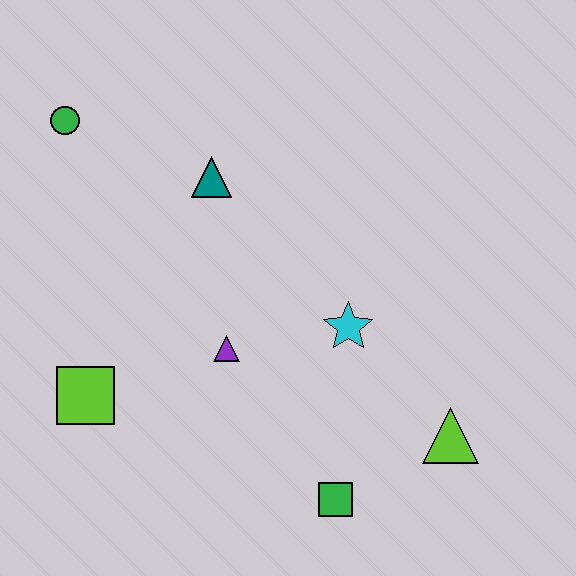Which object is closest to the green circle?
The teal triangle is closest to the green circle.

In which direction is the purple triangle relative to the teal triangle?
The purple triangle is below the teal triangle.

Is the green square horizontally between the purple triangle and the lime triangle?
Yes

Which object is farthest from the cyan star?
The green circle is farthest from the cyan star.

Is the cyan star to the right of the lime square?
Yes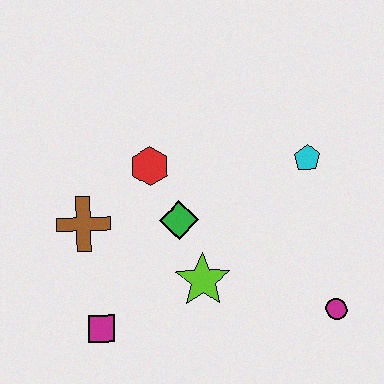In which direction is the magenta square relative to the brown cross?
The magenta square is below the brown cross.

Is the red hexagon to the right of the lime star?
No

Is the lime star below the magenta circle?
No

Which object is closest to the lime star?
The green diamond is closest to the lime star.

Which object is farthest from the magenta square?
The cyan pentagon is farthest from the magenta square.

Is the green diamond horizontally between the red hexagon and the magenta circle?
Yes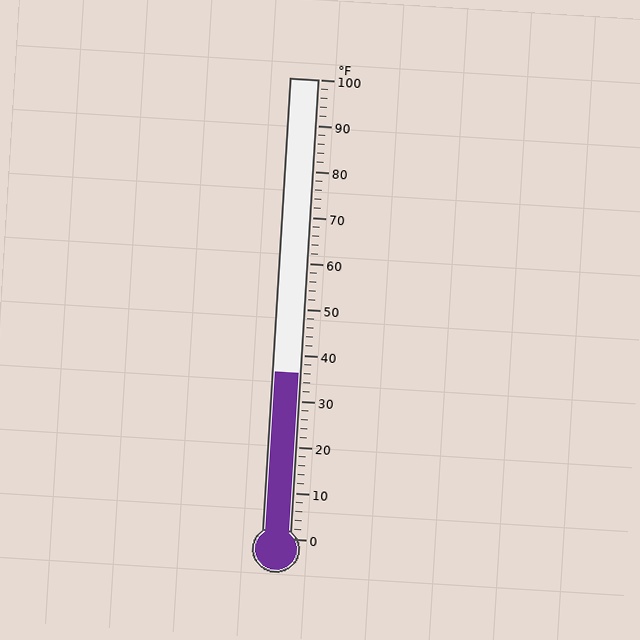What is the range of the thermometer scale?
The thermometer scale ranges from 0°F to 100°F.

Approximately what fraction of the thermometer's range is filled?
The thermometer is filled to approximately 35% of its range.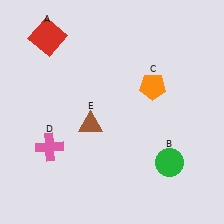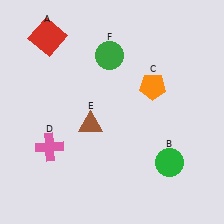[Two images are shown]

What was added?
A green circle (F) was added in Image 2.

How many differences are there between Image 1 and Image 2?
There is 1 difference between the two images.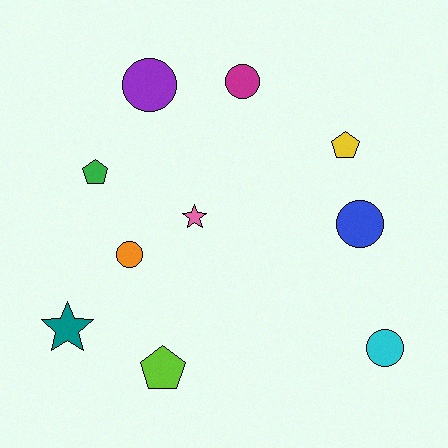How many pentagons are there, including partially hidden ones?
There are 3 pentagons.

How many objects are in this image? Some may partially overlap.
There are 10 objects.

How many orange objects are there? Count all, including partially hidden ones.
There is 1 orange object.